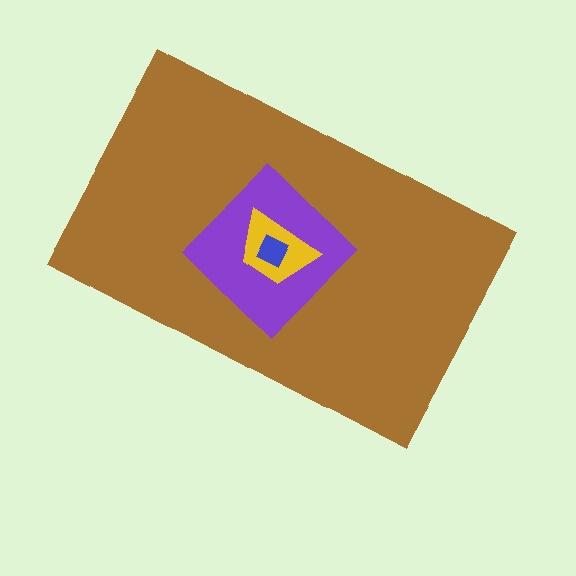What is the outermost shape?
The brown rectangle.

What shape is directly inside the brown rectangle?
The purple diamond.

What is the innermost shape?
The blue square.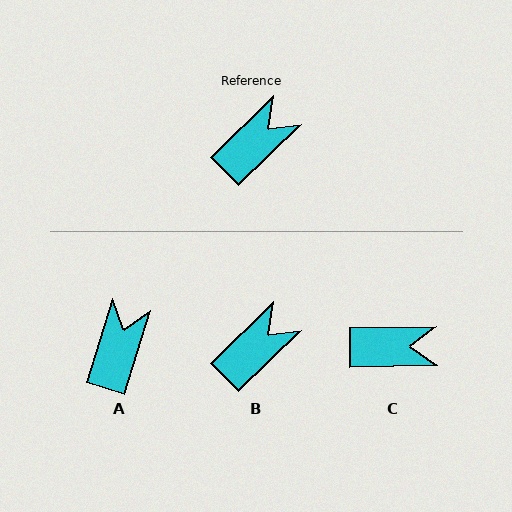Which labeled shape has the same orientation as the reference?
B.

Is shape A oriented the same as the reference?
No, it is off by about 28 degrees.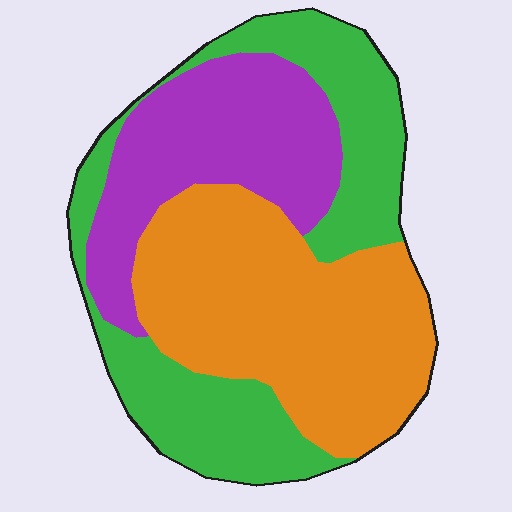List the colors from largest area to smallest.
From largest to smallest: orange, green, purple.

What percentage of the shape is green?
Green takes up about one third (1/3) of the shape.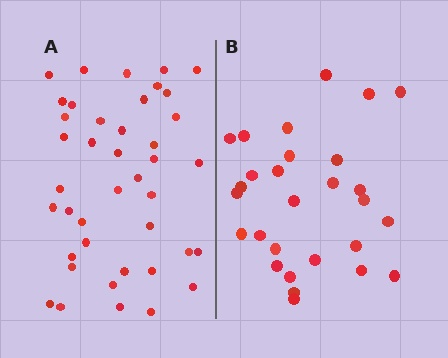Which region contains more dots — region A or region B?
Region A (the left region) has more dots.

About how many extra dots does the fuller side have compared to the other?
Region A has approximately 15 more dots than region B.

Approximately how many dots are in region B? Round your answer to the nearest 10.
About 30 dots. (The exact count is 28, which rounds to 30.)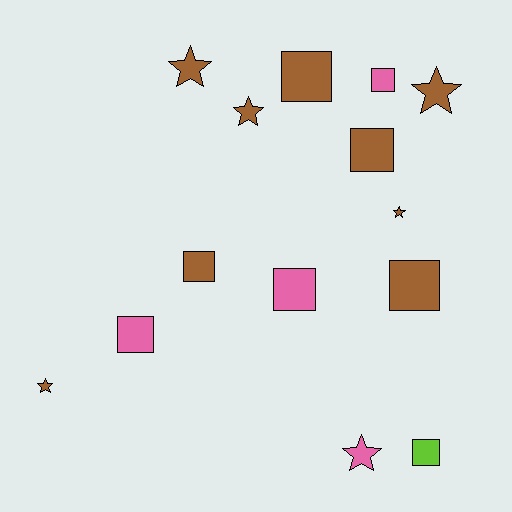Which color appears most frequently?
Brown, with 9 objects.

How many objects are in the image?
There are 14 objects.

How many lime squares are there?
There is 1 lime square.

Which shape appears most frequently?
Square, with 8 objects.